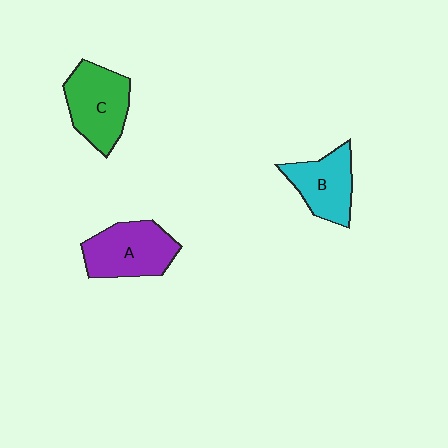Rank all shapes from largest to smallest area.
From largest to smallest: A (purple), C (green), B (cyan).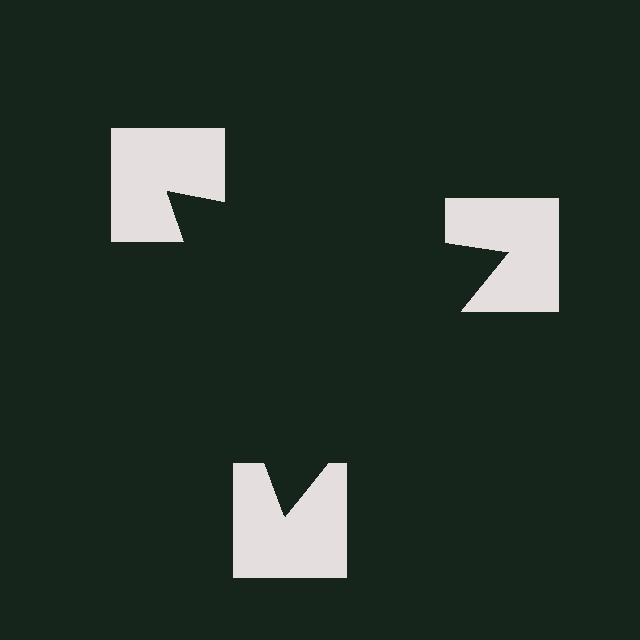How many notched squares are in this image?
There are 3 — one at each vertex of the illusory triangle.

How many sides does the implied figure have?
3 sides.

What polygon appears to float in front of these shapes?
An illusory triangle — its edges are inferred from the aligned wedge cuts in the notched squares, not physically drawn.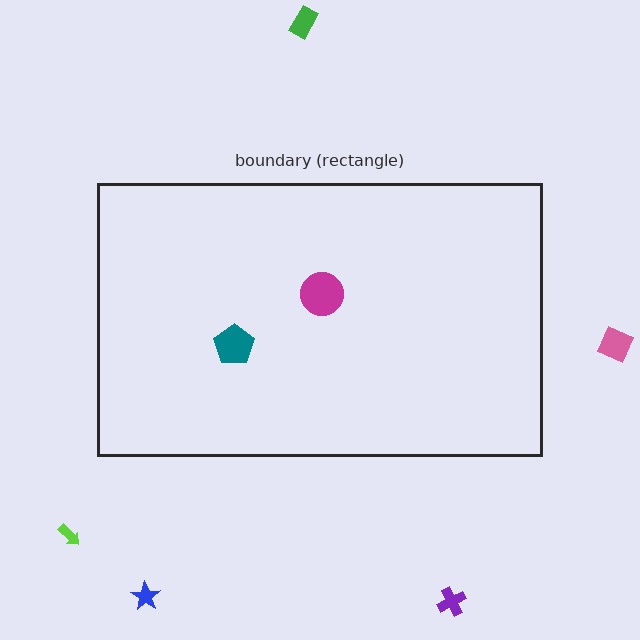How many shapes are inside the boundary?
2 inside, 5 outside.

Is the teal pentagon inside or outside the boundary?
Inside.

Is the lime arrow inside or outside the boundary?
Outside.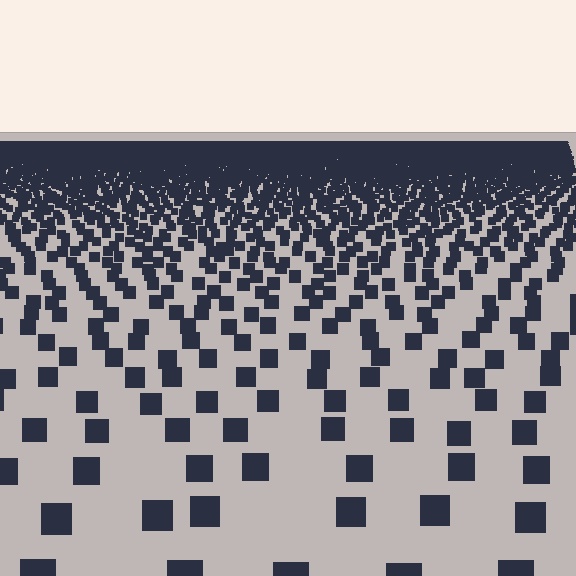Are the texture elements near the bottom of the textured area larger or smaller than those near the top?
Larger. Near the bottom, elements are closer to the viewer and appear at a bigger on-screen size.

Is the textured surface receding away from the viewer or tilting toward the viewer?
The surface is receding away from the viewer. Texture elements get smaller and denser toward the top.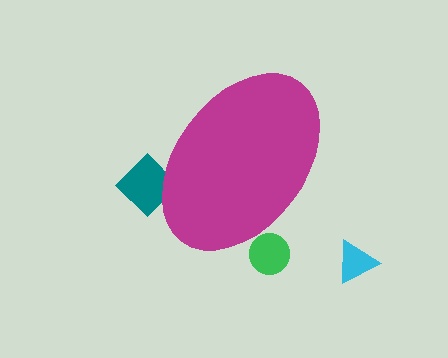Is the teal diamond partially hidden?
Yes, the teal diamond is partially hidden behind the magenta ellipse.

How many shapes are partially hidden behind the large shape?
2 shapes are partially hidden.